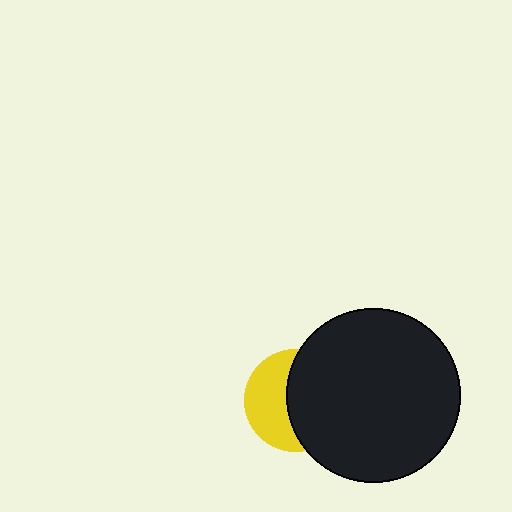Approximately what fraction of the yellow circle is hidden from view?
Roughly 55% of the yellow circle is hidden behind the black circle.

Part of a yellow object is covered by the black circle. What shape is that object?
It is a circle.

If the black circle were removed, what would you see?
You would see the complete yellow circle.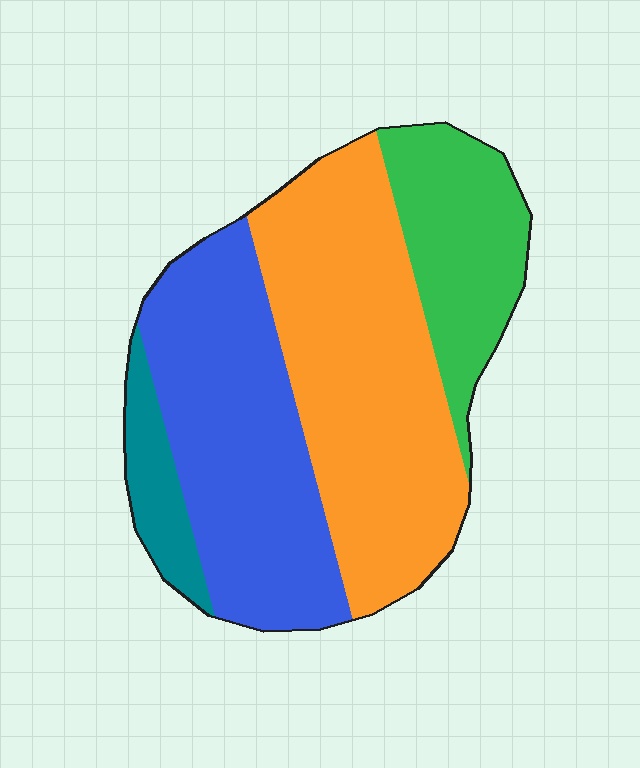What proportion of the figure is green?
Green takes up about one sixth (1/6) of the figure.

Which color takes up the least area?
Teal, at roughly 5%.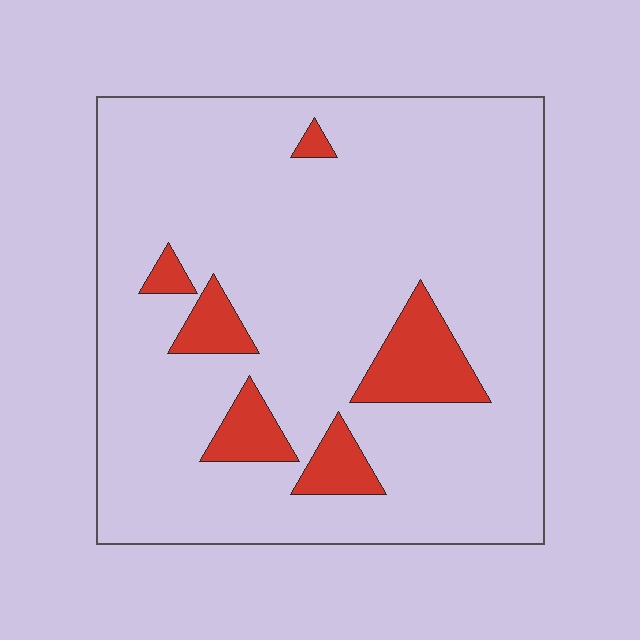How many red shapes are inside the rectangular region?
6.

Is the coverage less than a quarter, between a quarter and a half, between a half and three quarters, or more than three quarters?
Less than a quarter.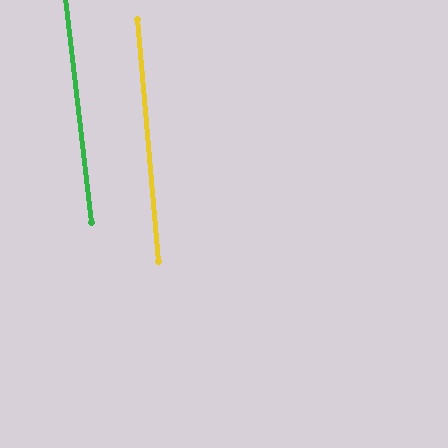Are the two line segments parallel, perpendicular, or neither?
Parallel — their directions differ by only 1.6°.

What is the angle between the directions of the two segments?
Approximately 2 degrees.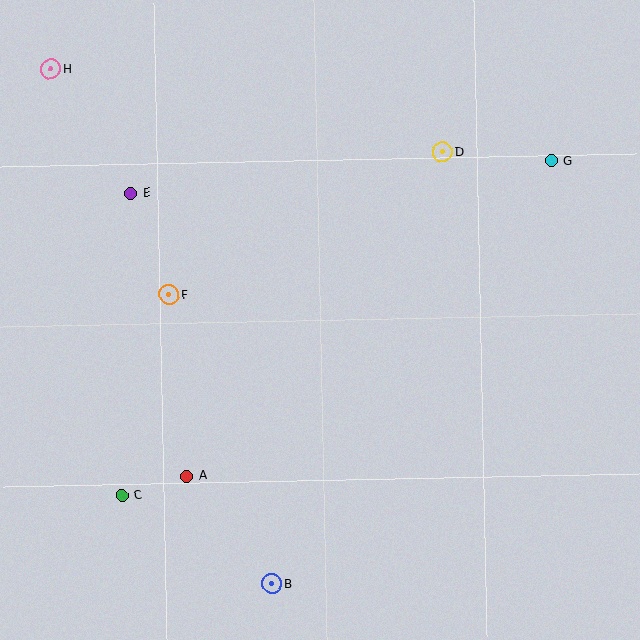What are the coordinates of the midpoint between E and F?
The midpoint between E and F is at (150, 244).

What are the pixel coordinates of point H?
Point H is at (51, 69).